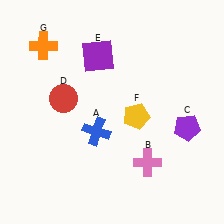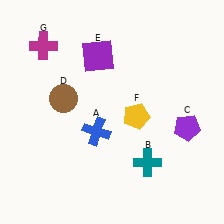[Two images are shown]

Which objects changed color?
B changed from pink to teal. D changed from red to brown. G changed from orange to magenta.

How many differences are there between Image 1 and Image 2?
There are 3 differences between the two images.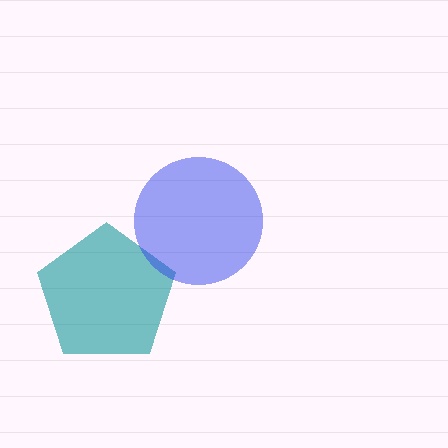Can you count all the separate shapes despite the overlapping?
Yes, there are 2 separate shapes.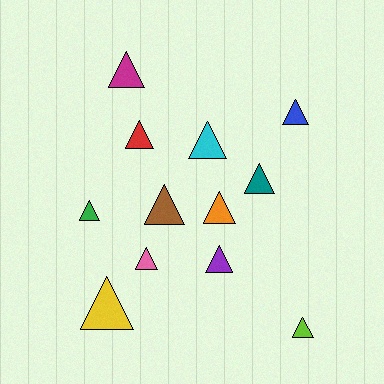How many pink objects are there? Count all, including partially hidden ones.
There is 1 pink object.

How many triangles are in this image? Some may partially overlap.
There are 12 triangles.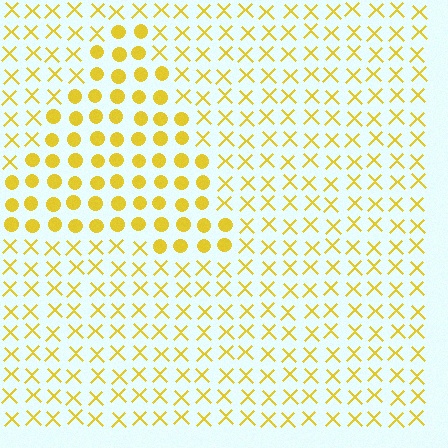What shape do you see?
I see a triangle.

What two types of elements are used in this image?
The image uses circles inside the triangle region and X marks outside it.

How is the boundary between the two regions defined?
The boundary is defined by a change in element shape: circles inside vs. X marks outside. All elements share the same color and spacing.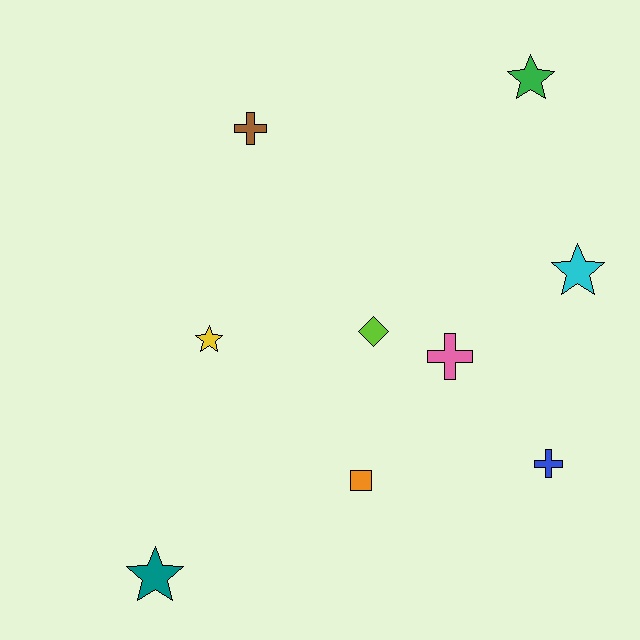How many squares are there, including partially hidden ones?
There is 1 square.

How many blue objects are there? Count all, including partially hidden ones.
There is 1 blue object.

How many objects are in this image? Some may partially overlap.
There are 9 objects.